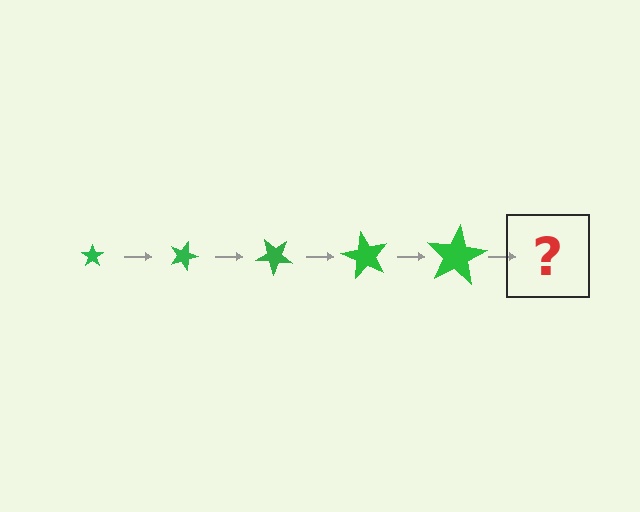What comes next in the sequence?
The next element should be a star, larger than the previous one and rotated 100 degrees from the start.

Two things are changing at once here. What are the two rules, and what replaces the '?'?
The two rules are that the star grows larger each step and it rotates 20 degrees each step. The '?' should be a star, larger than the previous one and rotated 100 degrees from the start.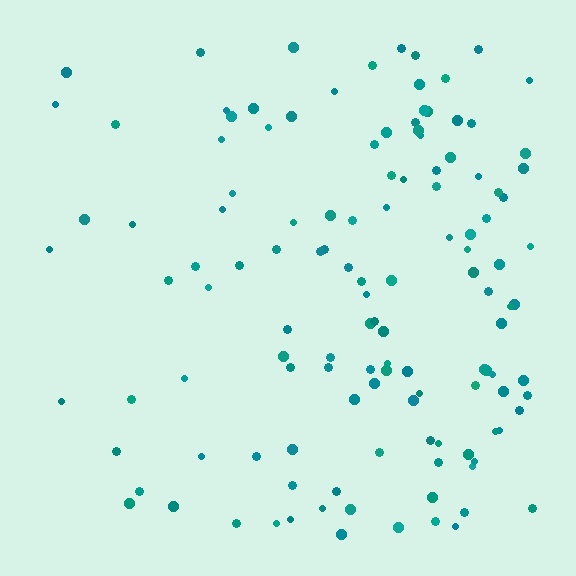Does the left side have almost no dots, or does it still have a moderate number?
Still a moderate number, just noticeably fewer than the right.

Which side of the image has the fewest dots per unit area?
The left.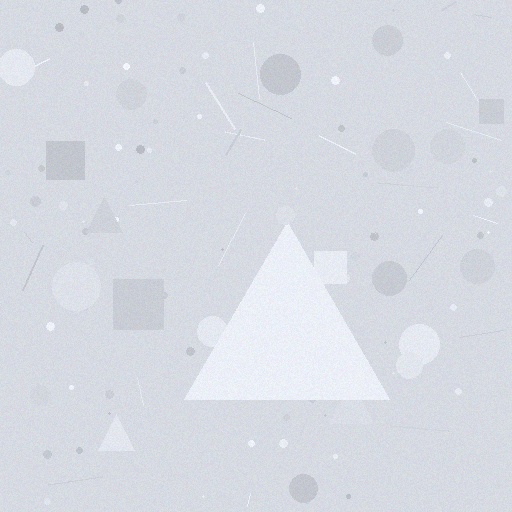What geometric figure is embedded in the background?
A triangle is embedded in the background.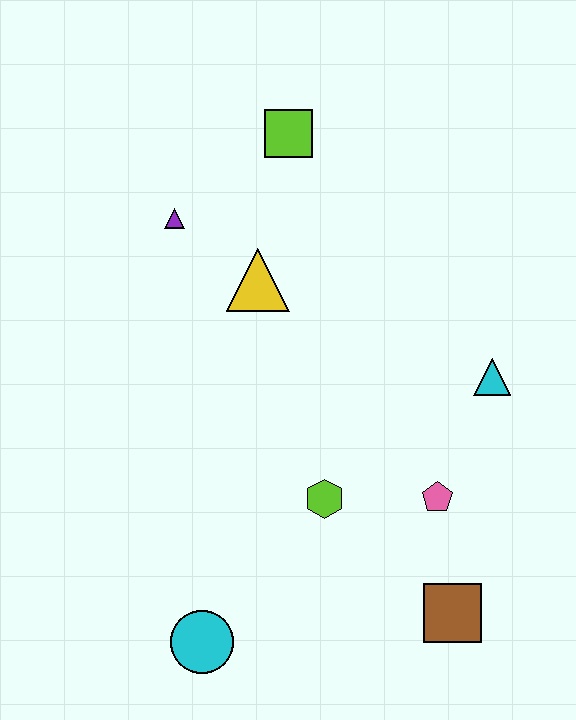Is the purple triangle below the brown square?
No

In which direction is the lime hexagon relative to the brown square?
The lime hexagon is to the left of the brown square.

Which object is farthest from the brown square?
The lime square is farthest from the brown square.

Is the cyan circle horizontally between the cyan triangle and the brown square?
No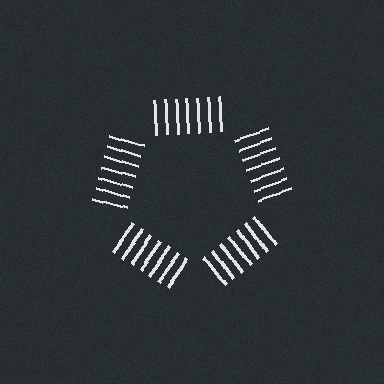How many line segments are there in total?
35 — 7 along each of the 5 edges.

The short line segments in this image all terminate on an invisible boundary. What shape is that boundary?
An illusory pentagon — the line segments terminate on its edges but no continuous stroke is drawn.